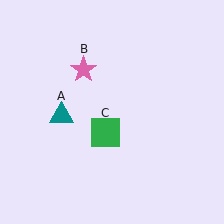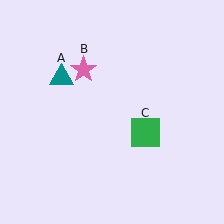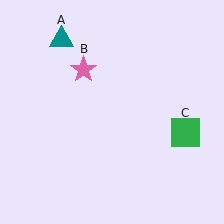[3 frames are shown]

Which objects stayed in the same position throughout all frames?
Pink star (object B) remained stationary.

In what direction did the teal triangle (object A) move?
The teal triangle (object A) moved up.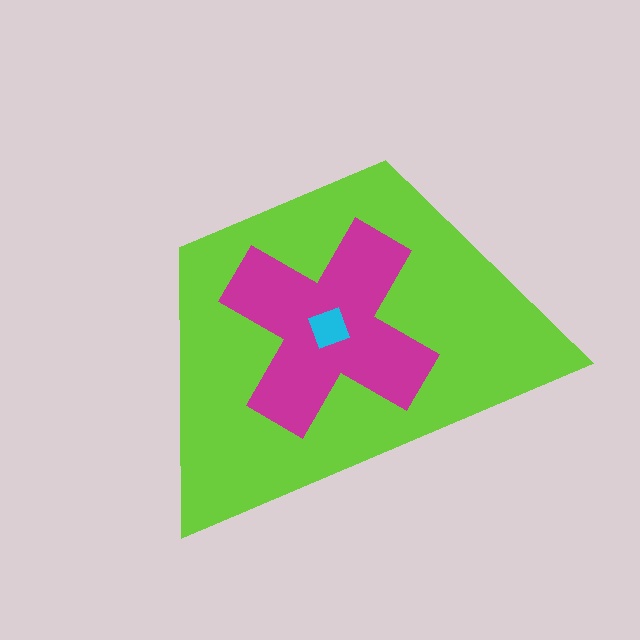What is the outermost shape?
The lime trapezoid.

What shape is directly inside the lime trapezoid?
The magenta cross.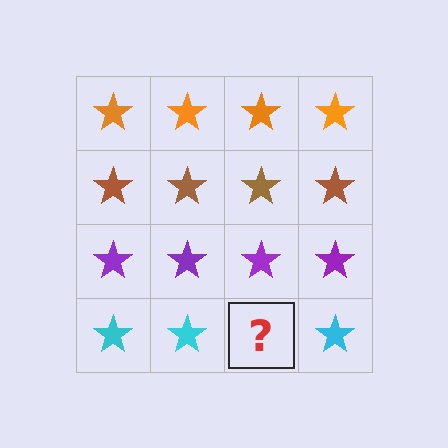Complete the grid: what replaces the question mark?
The question mark should be replaced with a cyan star.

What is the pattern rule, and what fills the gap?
The rule is that each row has a consistent color. The gap should be filled with a cyan star.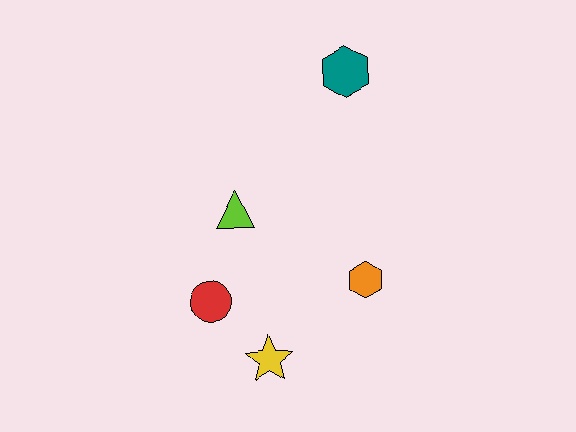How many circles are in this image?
There is 1 circle.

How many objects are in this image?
There are 5 objects.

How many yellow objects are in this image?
There is 1 yellow object.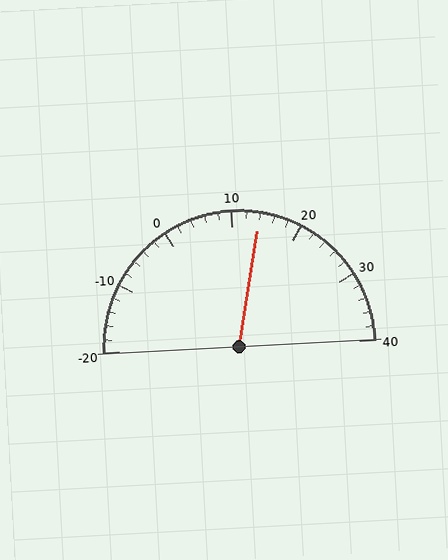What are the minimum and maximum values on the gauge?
The gauge ranges from -20 to 40.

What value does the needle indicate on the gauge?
The needle indicates approximately 14.